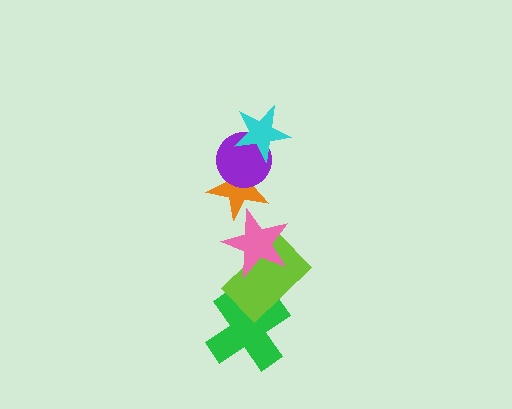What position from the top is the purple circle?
The purple circle is 2nd from the top.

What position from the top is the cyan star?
The cyan star is 1st from the top.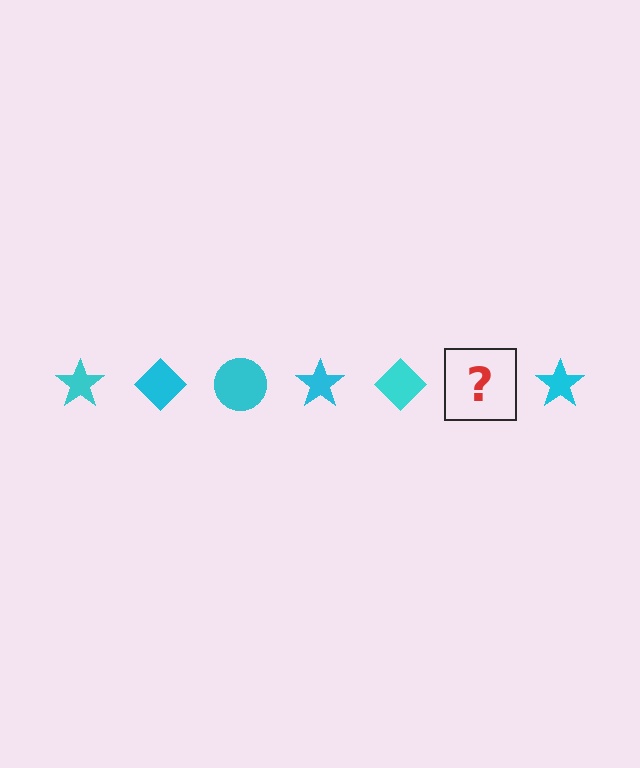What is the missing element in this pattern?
The missing element is a cyan circle.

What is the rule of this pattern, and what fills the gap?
The rule is that the pattern cycles through star, diamond, circle shapes in cyan. The gap should be filled with a cyan circle.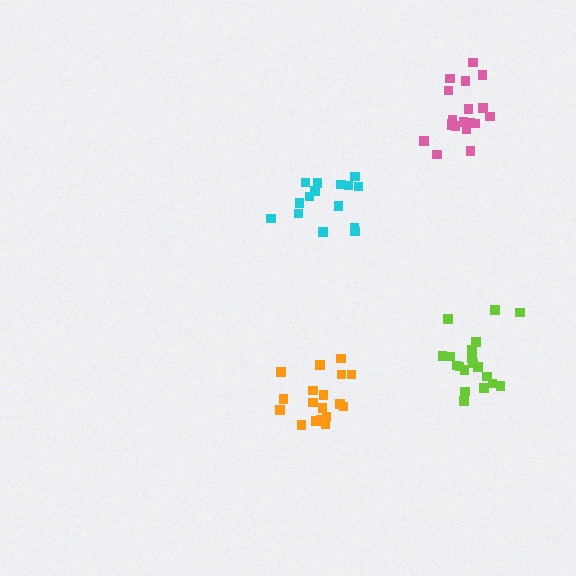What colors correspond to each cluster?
The clusters are colored: orange, pink, lime, cyan.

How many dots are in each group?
Group 1: 18 dots, Group 2: 19 dots, Group 3: 20 dots, Group 4: 15 dots (72 total).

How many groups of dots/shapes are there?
There are 4 groups.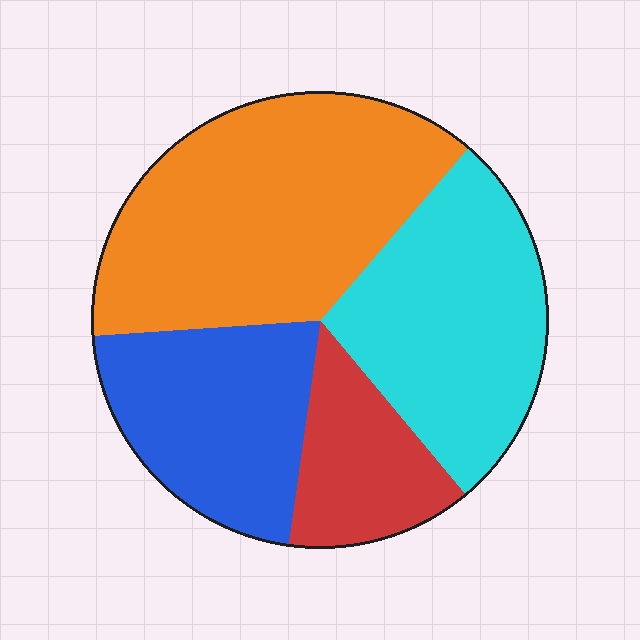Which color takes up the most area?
Orange, at roughly 40%.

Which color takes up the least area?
Red, at roughly 15%.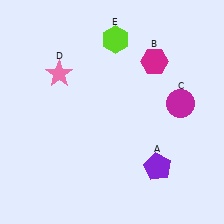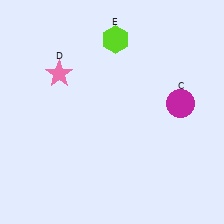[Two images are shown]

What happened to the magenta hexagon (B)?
The magenta hexagon (B) was removed in Image 2. It was in the top-right area of Image 1.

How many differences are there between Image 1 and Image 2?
There are 2 differences between the two images.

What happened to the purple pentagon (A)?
The purple pentagon (A) was removed in Image 2. It was in the bottom-right area of Image 1.